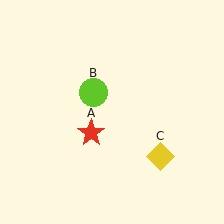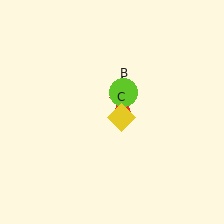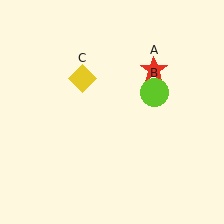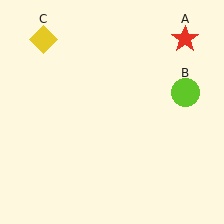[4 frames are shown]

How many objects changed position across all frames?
3 objects changed position: red star (object A), lime circle (object B), yellow diamond (object C).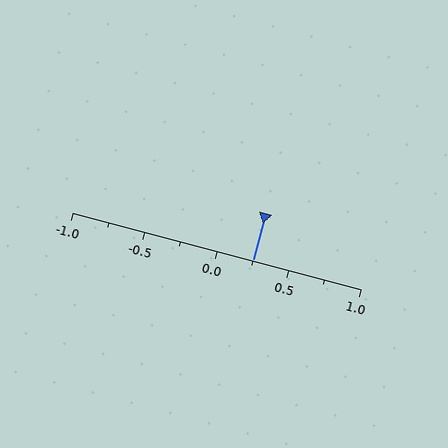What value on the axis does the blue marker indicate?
The marker indicates approximately 0.25.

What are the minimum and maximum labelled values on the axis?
The axis runs from -1.0 to 1.0.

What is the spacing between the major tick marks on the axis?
The major ticks are spaced 0.5 apart.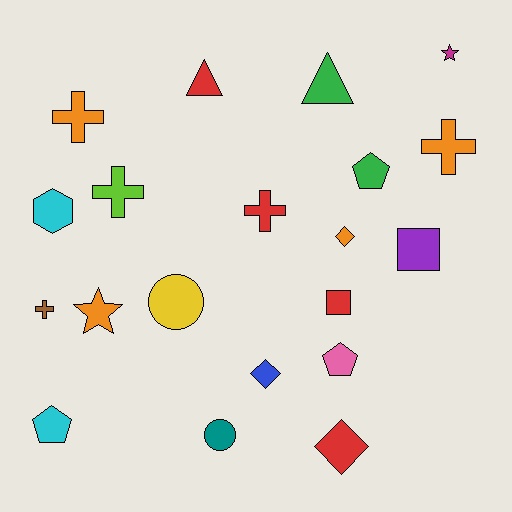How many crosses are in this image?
There are 5 crosses.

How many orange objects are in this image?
There are 4 orange objects.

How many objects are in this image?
There are 20 objects.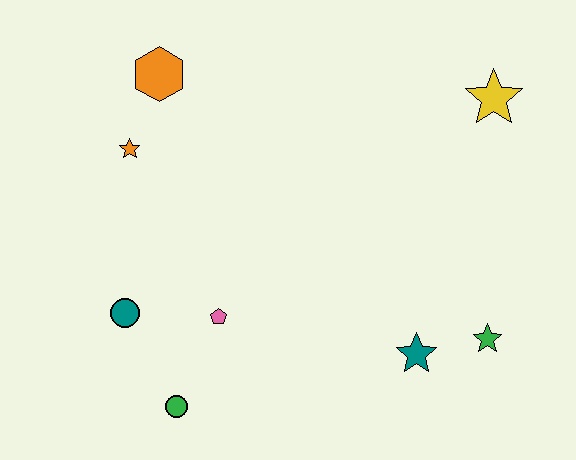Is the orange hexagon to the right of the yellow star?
No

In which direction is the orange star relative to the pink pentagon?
The orange star is above the pink pentagon.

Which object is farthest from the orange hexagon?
The green star is farthest from the orange hexagon.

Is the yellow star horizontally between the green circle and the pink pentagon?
No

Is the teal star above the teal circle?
No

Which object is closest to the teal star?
The green star is closest to the teal star.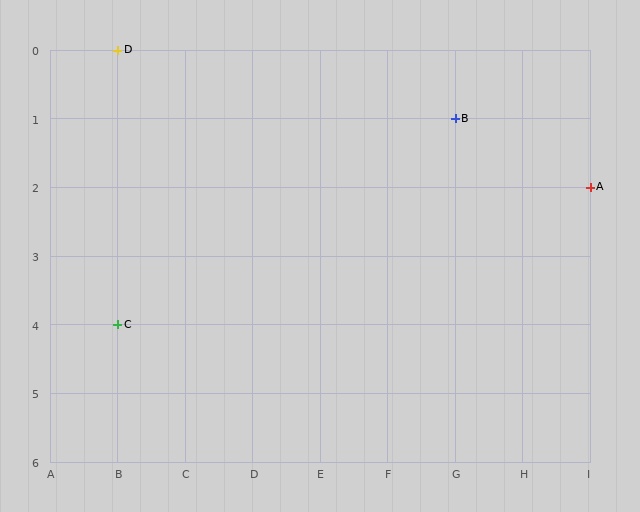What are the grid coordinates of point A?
Point A is at grid coordinates (I, 2).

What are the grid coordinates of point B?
Point B is at grid coordinates (G, 1).